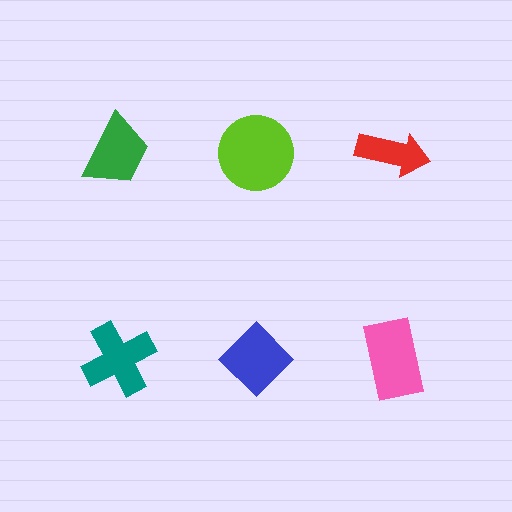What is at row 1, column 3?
A red arrow.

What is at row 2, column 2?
A blue diamond.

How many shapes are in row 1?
3 shapes.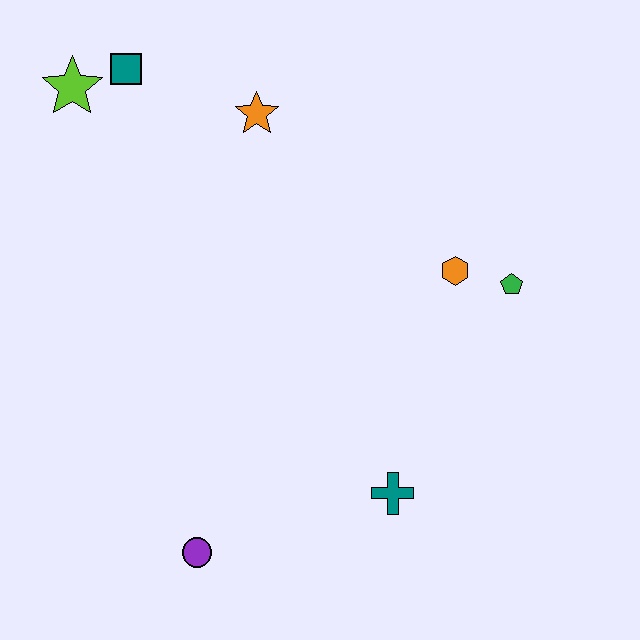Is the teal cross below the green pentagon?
Yes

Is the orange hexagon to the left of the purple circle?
No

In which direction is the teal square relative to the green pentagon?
The teal square is to the left of the green pentagon.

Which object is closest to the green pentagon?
The orange hexagon is closest to the green pentagon.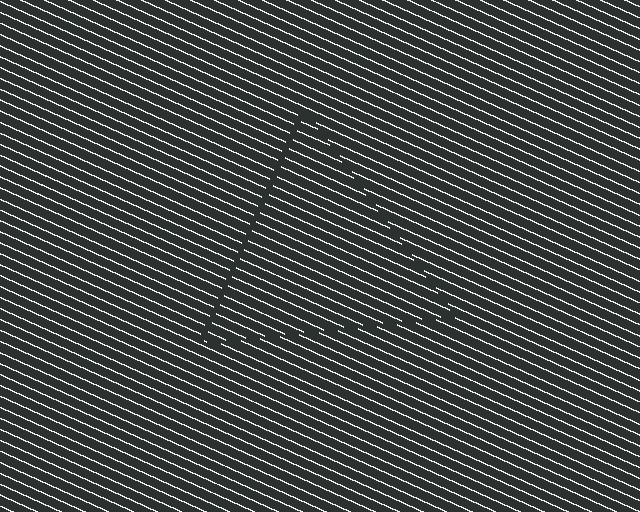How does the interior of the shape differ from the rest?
The interior of the shape contains the same grating, shifted by half a period — the contour is defined by the phase discontinuity where line-ends from the inner and outer gratings abut.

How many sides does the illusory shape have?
3 sides — the line-ends trace a triangle.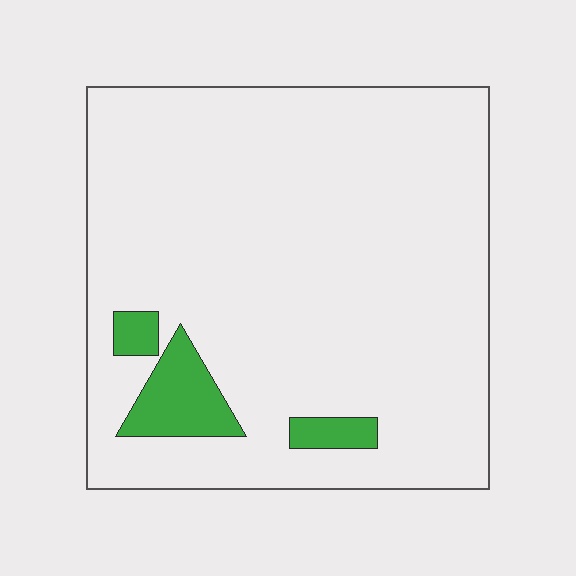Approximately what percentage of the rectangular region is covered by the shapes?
Approximately 10%.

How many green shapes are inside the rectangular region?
3.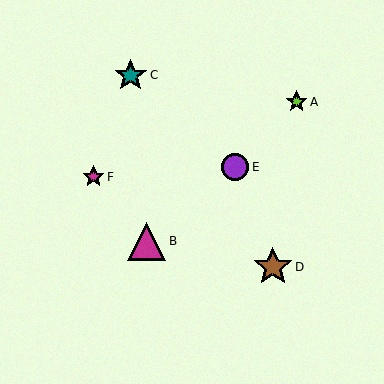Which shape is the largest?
The brown star (labeled D) is the largest.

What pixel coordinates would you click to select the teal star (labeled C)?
Click at (131, 75) to select the teal star C.